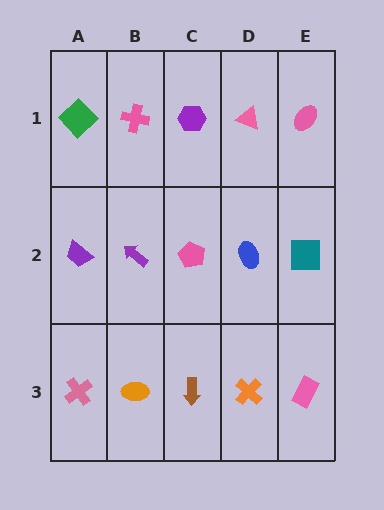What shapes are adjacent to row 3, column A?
A purple trapezoid (row 2, column A), an orange ellipse (row 3, column B).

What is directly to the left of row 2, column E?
A blue ellipse.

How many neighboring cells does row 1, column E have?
2.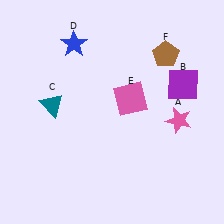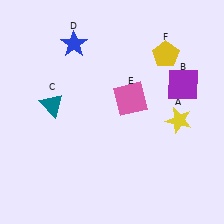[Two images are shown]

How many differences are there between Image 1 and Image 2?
There are 2 differences between the two images.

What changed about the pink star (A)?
In Image 1, A is pink. In Image 2, it changed to yellow.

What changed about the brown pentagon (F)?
In Image 1, F is brown. In Image 2, it changed to yellow.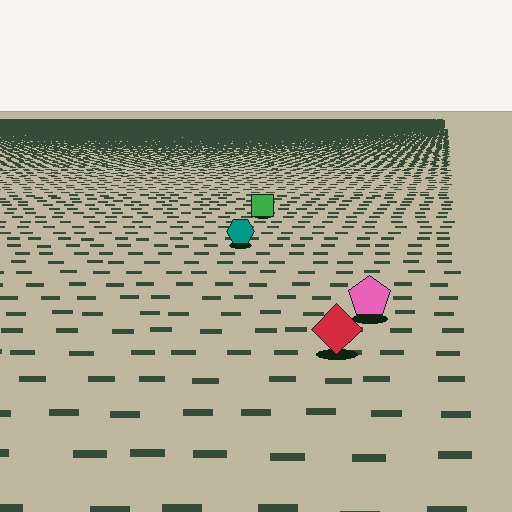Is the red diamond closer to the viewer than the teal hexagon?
Yes. The red diamond is closer — you can tell from the texture gradient: the ground texture is coarser near it.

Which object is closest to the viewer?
The red diamond is closest. The texture marks near it are larger and more spread out.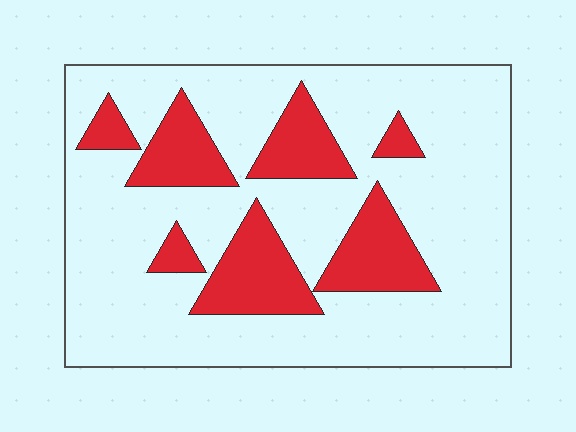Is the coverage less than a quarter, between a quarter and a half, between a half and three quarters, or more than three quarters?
Less than a quarter.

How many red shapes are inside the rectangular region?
7.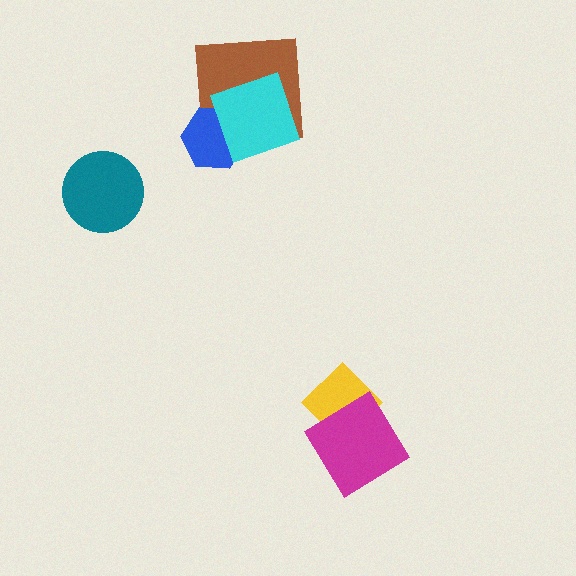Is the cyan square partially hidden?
No, no other shape covers it.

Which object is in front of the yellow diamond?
The magenta diamond is in front of the yellow diamond.